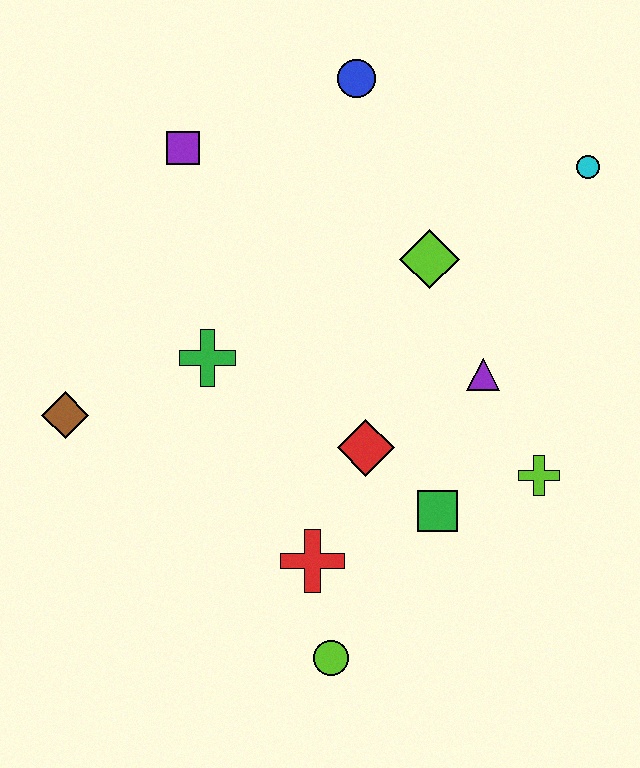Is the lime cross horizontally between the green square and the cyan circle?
Yes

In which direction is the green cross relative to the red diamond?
The green cross is to the left of the red diamond.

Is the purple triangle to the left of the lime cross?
Yes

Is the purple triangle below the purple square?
Yes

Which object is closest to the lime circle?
The red cross is closest to the lime circle.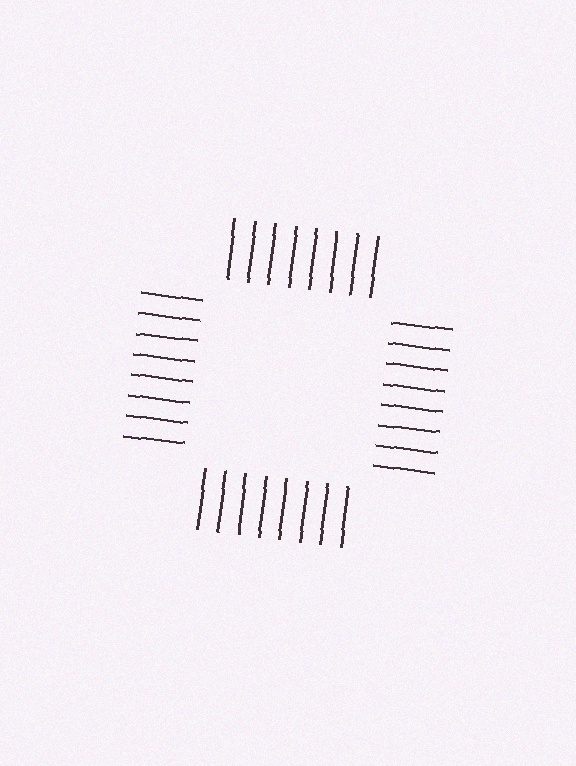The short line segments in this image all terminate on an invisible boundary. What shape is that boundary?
An illusory square — the line segments terminate on its edges but no continuous stroke is drawn.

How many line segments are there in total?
32 — 8 along each of the 4 edges.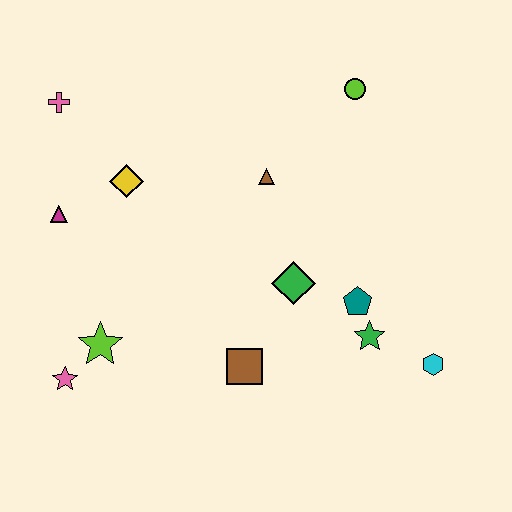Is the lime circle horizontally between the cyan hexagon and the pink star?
Yes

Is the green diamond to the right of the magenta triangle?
Yes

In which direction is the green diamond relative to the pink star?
The green diamond is to the right of the pink star.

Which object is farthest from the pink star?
The lime circle is farthest from the pink star.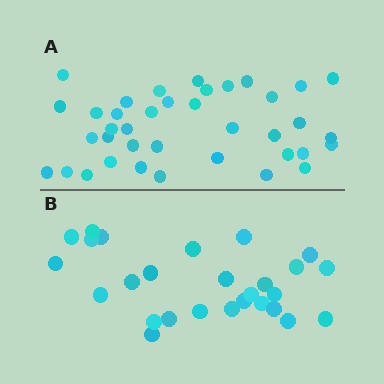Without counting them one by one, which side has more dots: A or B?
Region A (the top region) has more dots.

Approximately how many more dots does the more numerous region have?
Region A has roughly 12 or so more dots than region B.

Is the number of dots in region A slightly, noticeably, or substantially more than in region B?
Region A has noticeably more, but not dramatically so. The ratio is roughly 1.4 to 1.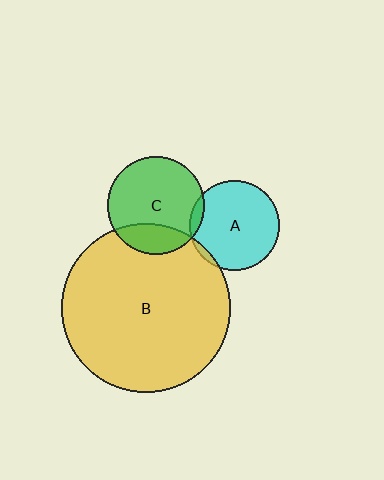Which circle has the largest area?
Circle B (yellow).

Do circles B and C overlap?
Yes.